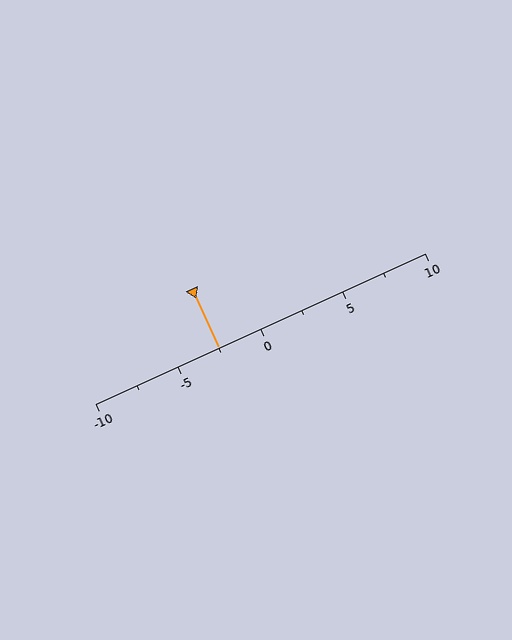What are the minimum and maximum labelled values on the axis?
The axis runs from -10 to 10.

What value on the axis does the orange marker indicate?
The marker indicates approximately -2.5.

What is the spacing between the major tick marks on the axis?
The major ticks are spaced 5 apart.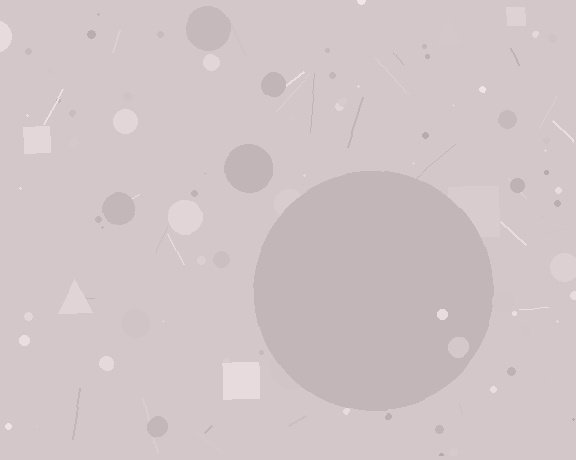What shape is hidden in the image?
A circle is hidden in the image.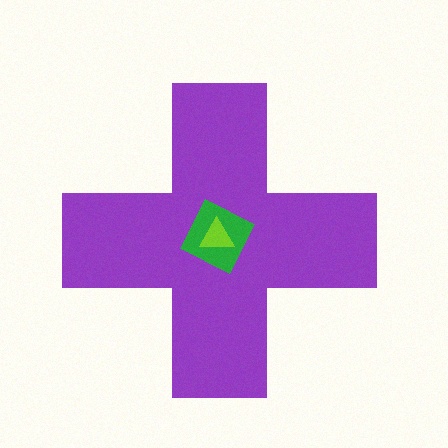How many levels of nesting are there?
3.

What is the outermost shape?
The purple cross.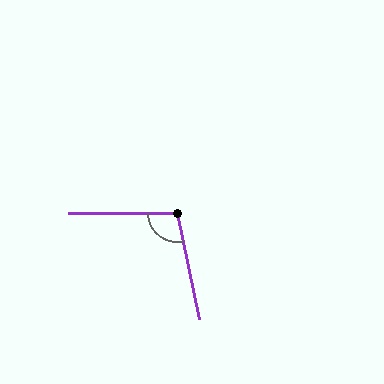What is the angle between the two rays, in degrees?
Approximately 101 degrees.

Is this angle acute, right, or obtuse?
It is obtuse.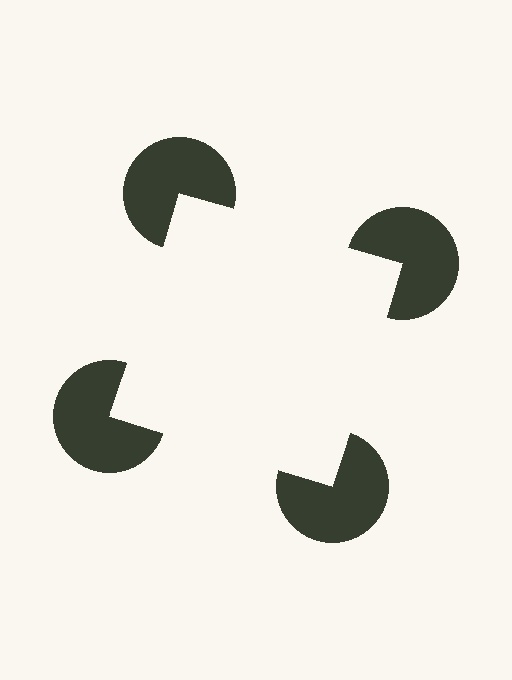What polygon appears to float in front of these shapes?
An illusory square — its edges are inferred from the aligned wedge cuts in the pac-man discs, not physically drawn.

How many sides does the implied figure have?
4 sides.